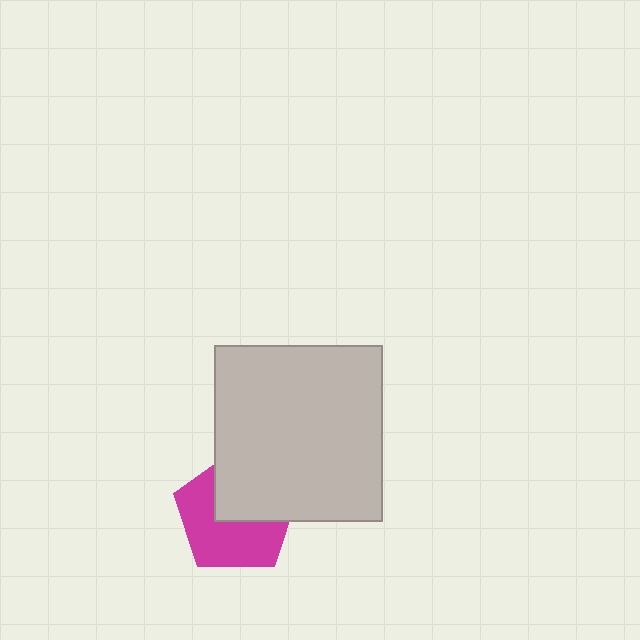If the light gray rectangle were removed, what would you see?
You would see the complete magenta pentagon.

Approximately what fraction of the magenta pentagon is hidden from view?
Roughly 44% of the magenta pentagon is hidden behind the light gray rectangle.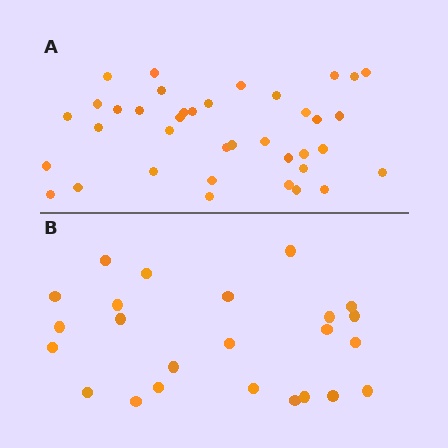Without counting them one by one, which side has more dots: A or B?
Region A (the top region) has more dots.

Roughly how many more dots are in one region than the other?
Region A has approximately 15 more dots than region B.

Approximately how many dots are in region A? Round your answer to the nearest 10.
About 40 dots. (The exact count is 38, which rounds to 40.)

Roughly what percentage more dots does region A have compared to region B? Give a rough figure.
About 60% more.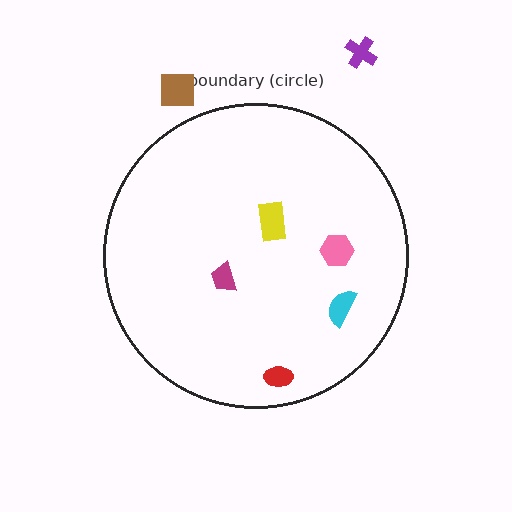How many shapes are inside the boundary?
5 inside, 2 outside.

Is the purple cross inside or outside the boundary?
Outside.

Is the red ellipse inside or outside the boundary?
Inside.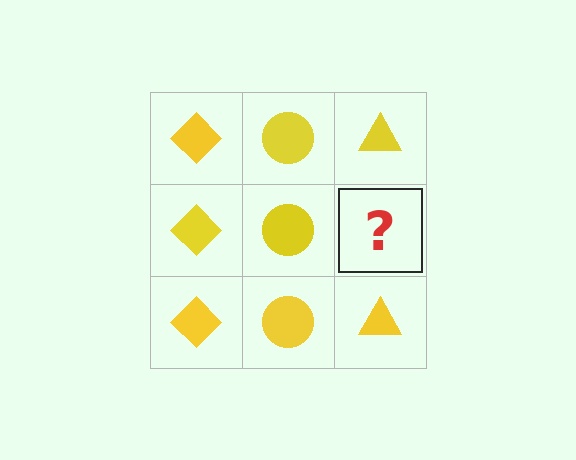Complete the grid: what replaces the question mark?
The question mark should be replaced with a yellow triangle.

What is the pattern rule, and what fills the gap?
The rule is that each column has a consistent shape. The gap should be filled with a yellow triangle.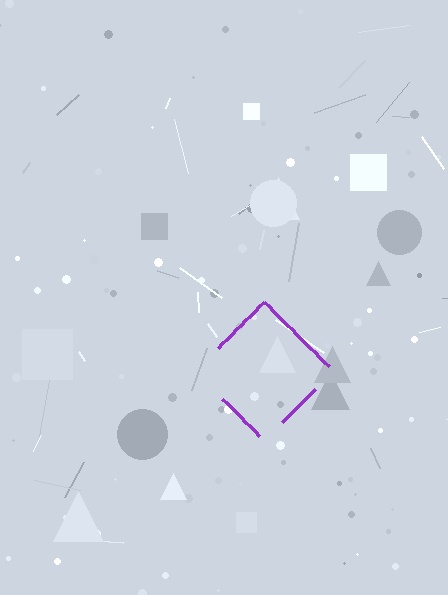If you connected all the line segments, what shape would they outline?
They would outline a diamond.